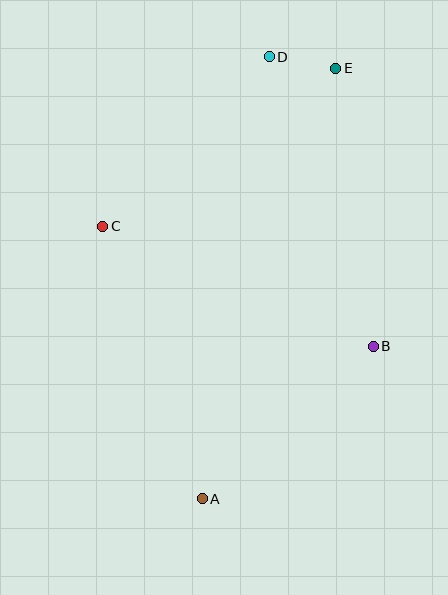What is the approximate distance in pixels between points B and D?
The distance between B and D is approximately 308 pixels.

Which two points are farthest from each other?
Points A and E are farthest from each other.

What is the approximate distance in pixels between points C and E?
The distance between C and E is approximately 282 pixels.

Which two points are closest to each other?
Points D and E are closest to each other.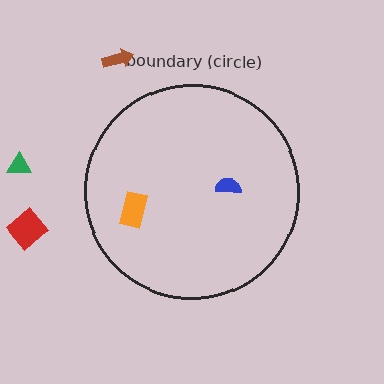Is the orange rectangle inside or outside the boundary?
Inside.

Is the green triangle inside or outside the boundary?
Outside.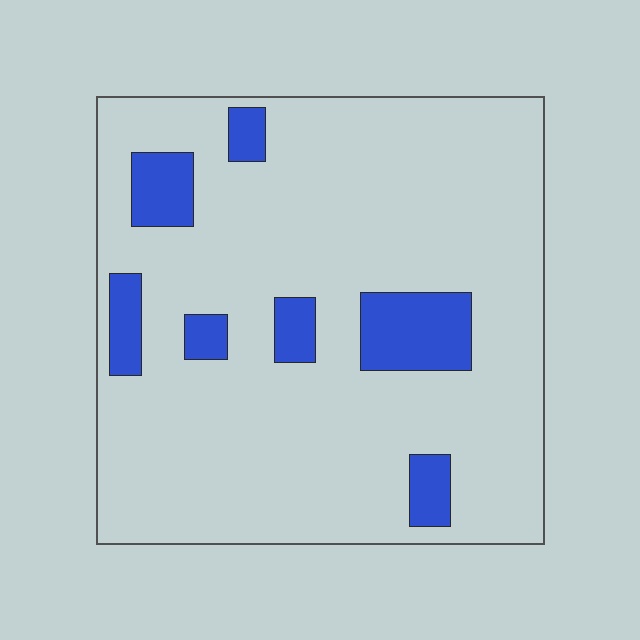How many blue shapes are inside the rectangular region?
7.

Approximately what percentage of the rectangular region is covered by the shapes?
Approximately 15%.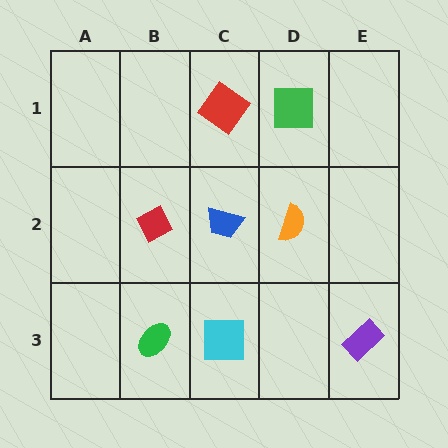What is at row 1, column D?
A green square.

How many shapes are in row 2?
3 shapes.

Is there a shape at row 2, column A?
No, that cell is empty.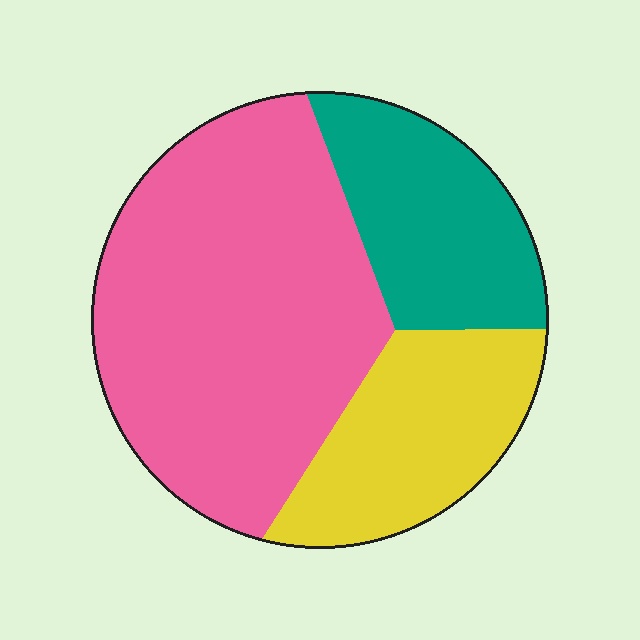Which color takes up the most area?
Pink, at roughly 55%.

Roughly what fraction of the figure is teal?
Teal takes up about one fifth (1/5) of the figure.